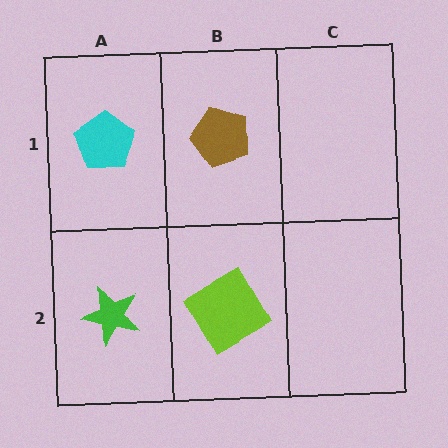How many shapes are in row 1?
2 shapes.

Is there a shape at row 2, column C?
No, that cell is empty.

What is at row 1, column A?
A cyan pentagon.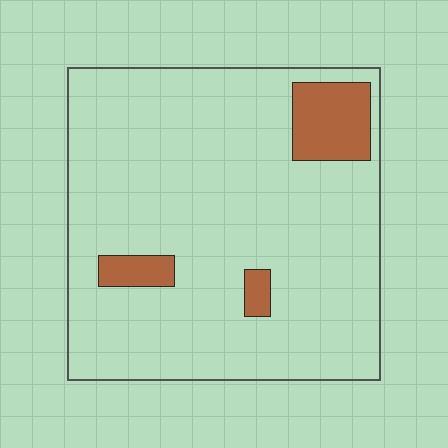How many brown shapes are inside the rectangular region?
3.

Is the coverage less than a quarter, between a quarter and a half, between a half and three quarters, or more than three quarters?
Less than a quarter.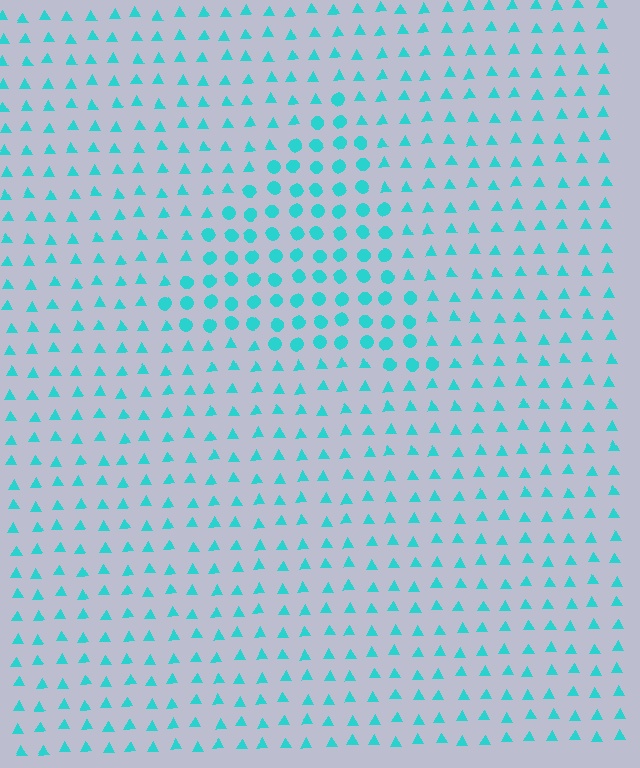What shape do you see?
I see a triangle.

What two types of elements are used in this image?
The image uses circles inside the triangle region and triangles outside it.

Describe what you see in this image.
The image is filled with small cyan elements arranged in a uniform grid. A triangle-shaped region contains circles, while the surrounding area contains triangles. The boundary is defined purely by the change in element shape.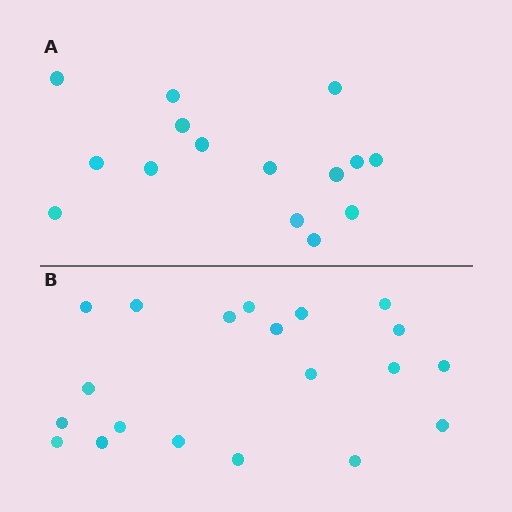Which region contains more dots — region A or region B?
Region B (the bottom region) has more dots.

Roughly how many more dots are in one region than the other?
Region B has about 5 more dots than region A.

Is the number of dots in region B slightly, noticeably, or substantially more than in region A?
Region B has noticeably more, but not dramatically so. The ratio is roughly 1.3 to 1.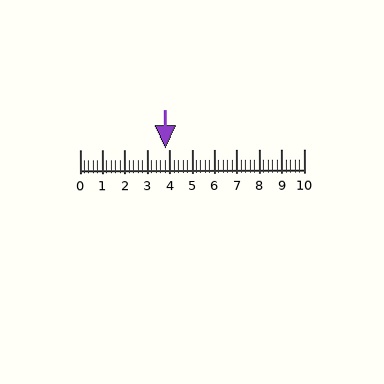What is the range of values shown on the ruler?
The ruler shows values from 0 to 10.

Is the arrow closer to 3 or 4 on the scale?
The arrow is closer to 4.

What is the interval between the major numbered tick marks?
The major tick marks are spaced 1 units apart.